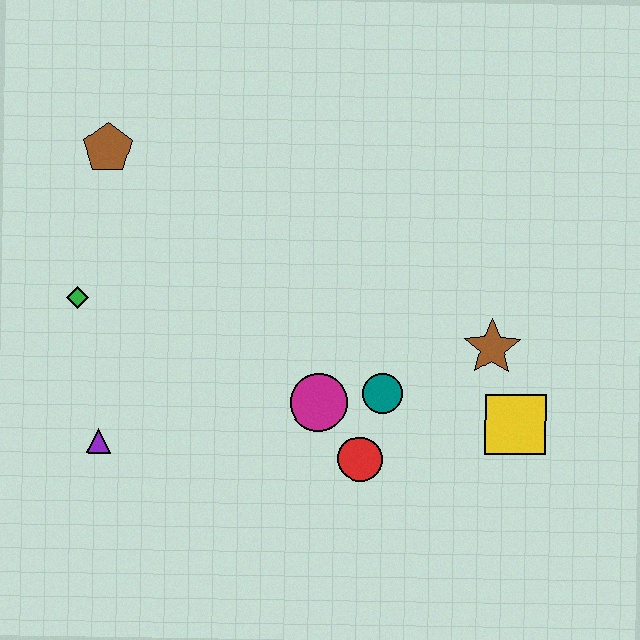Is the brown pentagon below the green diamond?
No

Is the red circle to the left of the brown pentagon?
No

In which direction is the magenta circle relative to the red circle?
The magenta circle is above the red circle.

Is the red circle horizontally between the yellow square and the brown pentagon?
Yes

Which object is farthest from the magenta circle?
The brown pentagon is farthest from the magenta circle.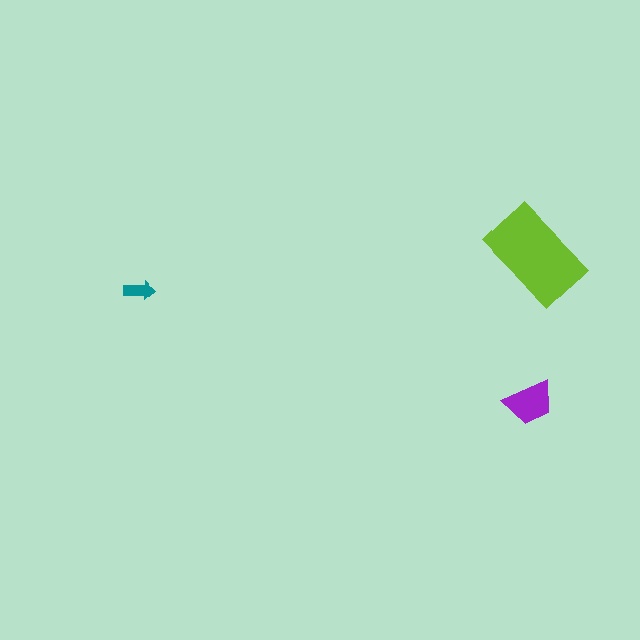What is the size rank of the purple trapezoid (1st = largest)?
2nd.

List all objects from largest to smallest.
The lime rectangle, the purple trapezoid, the teal arrow.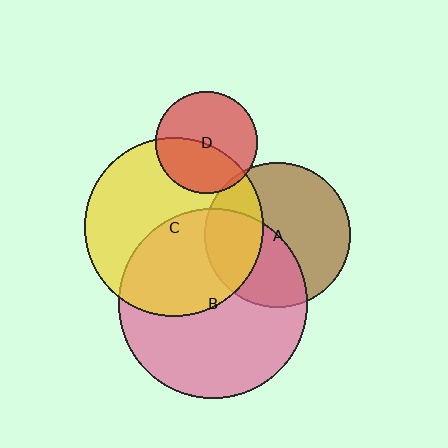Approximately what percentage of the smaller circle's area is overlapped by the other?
Approximately 5%.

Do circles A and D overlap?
Yes.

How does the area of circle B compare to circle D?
Approximately 3.5 times.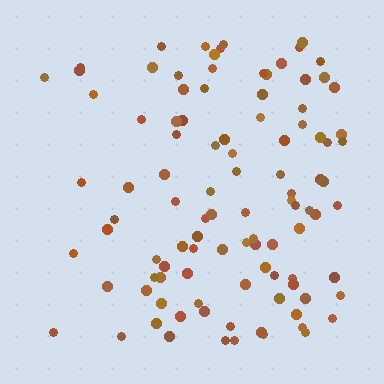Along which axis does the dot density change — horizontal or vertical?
Horizontal.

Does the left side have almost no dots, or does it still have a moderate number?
Still a moderate number, just noticeably fewer than the right.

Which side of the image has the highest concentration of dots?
The right.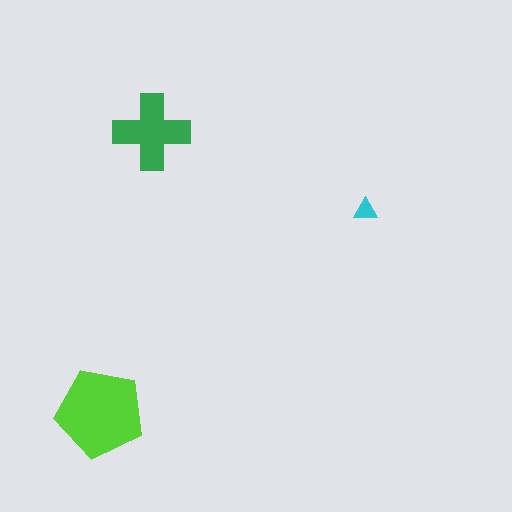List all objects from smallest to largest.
The cyan triangle, the green cross, the lime pentagon.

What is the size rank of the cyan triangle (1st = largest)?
3rd.